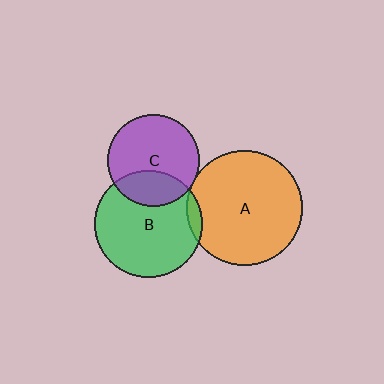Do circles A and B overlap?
Yes.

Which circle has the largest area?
Circle A (orange).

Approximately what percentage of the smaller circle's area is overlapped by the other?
Approximately 5%.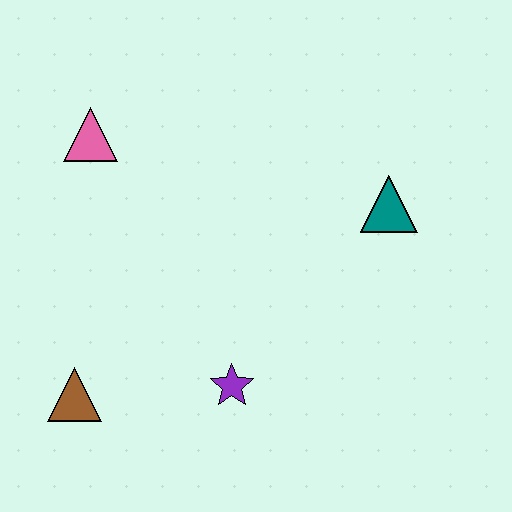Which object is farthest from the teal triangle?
The brown triangle is farthest from the teal triangle.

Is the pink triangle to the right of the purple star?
No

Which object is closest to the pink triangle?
The brown triangle is closest to the pink triangle.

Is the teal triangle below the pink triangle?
Yes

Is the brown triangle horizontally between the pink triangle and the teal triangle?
No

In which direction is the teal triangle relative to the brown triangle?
The teal triangle is to the right of the brown triangle.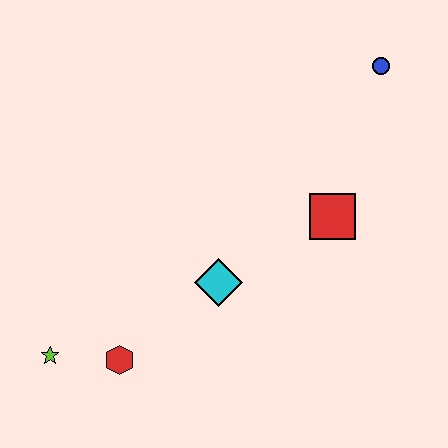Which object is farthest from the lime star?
The blue circle is farthest from the lime star.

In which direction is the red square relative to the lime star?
The red square is to the right of the lime star.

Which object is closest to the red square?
The cyan diamond is closest to the red square.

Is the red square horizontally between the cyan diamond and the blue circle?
Yes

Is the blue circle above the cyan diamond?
Yes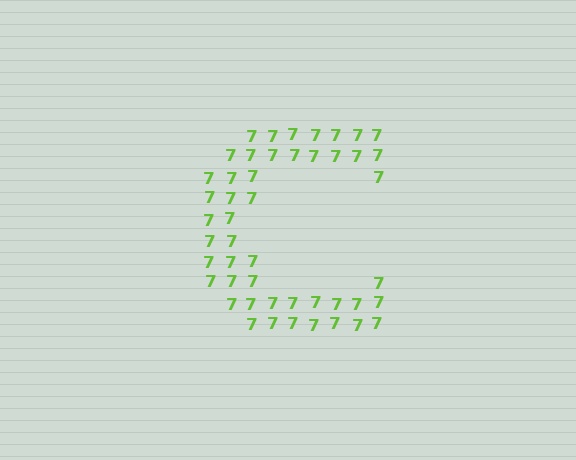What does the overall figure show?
The overall figure shows the letter C.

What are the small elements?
The small elements are digit 7's.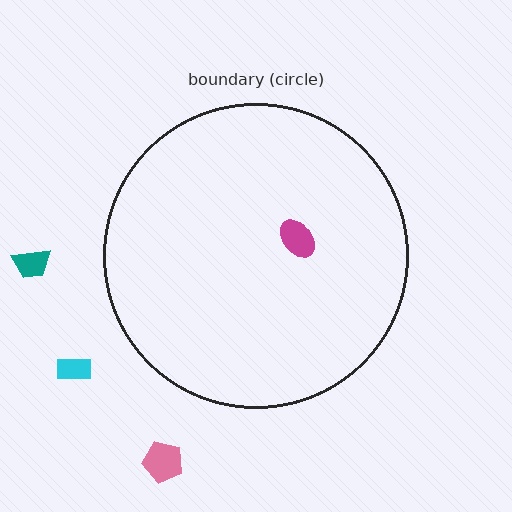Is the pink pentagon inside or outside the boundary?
Outside.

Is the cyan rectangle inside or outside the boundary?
Outside.